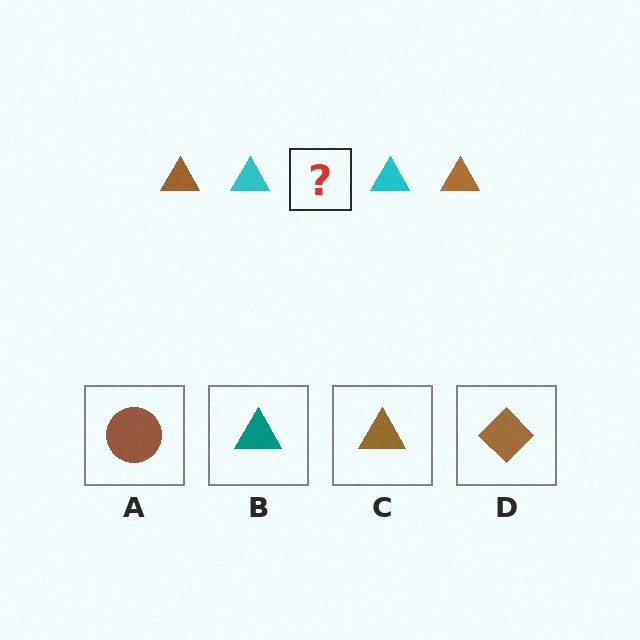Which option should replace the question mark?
Option C.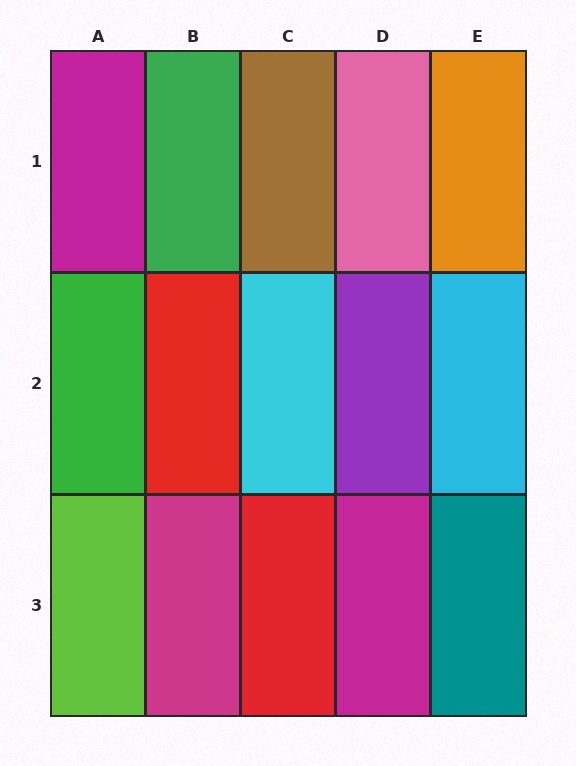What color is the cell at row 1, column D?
Pink.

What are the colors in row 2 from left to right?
Green, red, cyan, purple, cyan.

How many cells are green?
2 cells are green.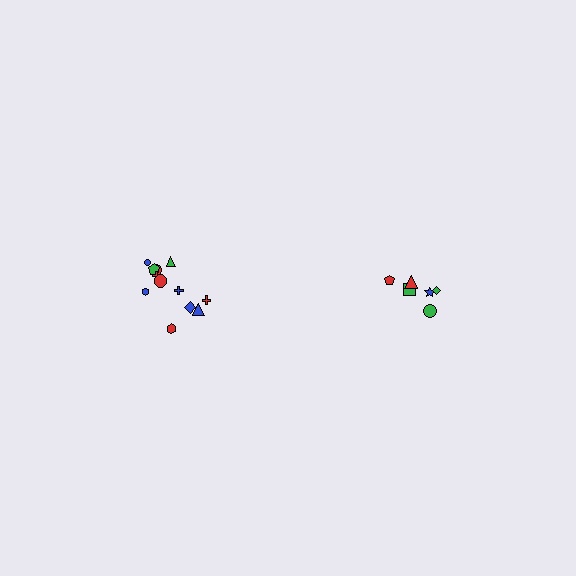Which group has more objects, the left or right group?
The left group.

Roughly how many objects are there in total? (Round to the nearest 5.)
Roughly 20 objects in total.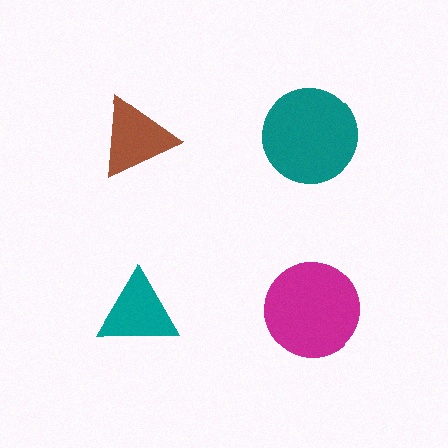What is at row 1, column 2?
A teal circle.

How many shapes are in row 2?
2 shapes.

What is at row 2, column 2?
A magenta circle.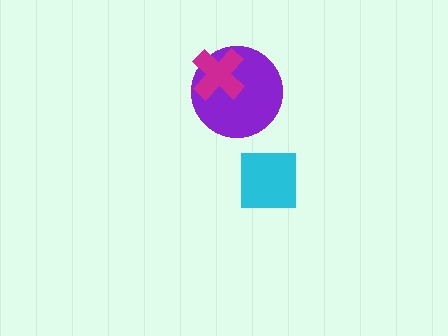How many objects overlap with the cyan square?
0 objects overlap with the cyan square.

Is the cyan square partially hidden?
No, no other shape covers it.